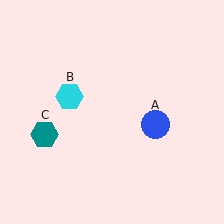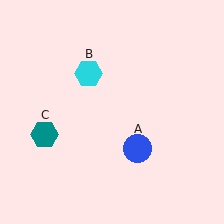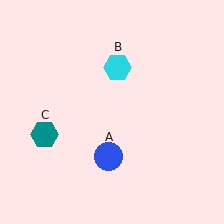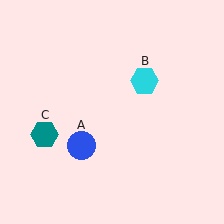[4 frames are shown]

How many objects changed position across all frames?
2 objects changed position: blue circle (object A), cyan hexagon (object B).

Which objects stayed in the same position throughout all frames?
Teal hexagon (object C) remained stationary.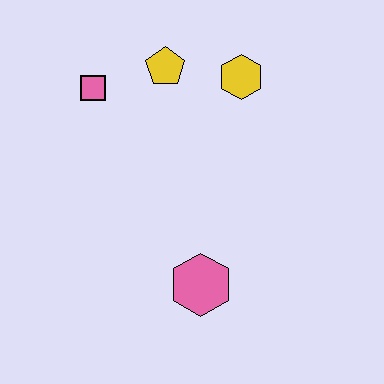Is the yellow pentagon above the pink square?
Yes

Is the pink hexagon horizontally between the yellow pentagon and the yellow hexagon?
Yes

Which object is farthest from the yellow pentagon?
The pink hexagon is farthest from the yellow pentagon.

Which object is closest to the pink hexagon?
The yellow hexagon is closest to the pink hexagon.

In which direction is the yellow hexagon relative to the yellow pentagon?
The yellow hexagon is to the right of the yellow pentagon.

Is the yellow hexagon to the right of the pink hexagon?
Yes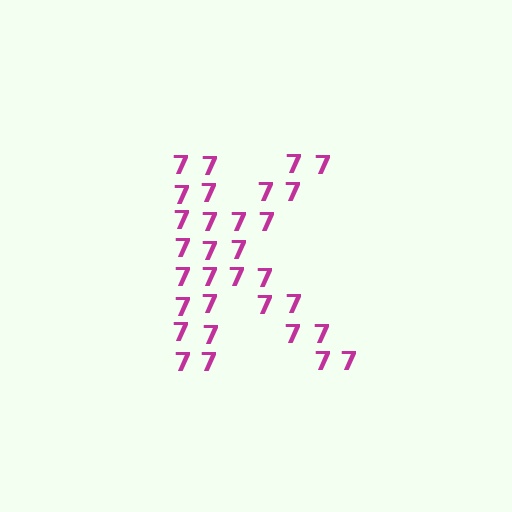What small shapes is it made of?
It is made of small digit 7's.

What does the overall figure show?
The overall figure shows the letter K.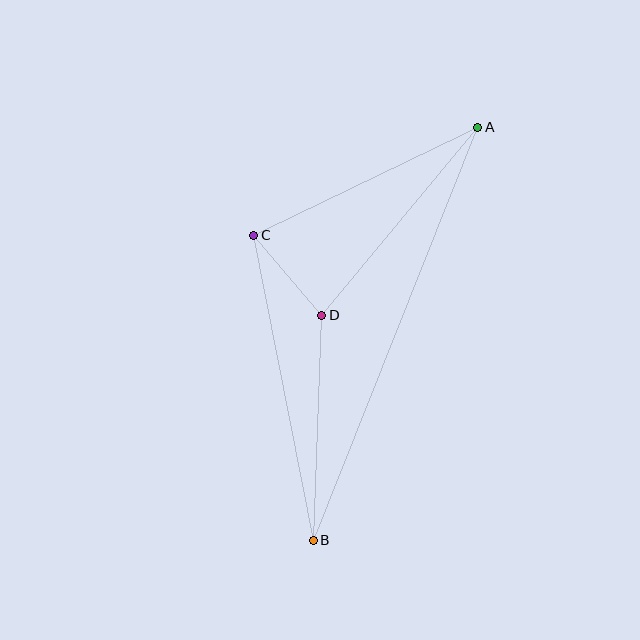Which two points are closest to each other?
Points C and D are closest to each other.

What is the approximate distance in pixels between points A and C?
The distance between A and C is approximately 249 pixels.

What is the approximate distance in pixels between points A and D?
The distance between A and D is approximately 244 pixels.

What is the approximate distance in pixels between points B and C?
The distance between B and C is approximately 311 pixels.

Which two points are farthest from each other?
Points A and B are farthest from each other.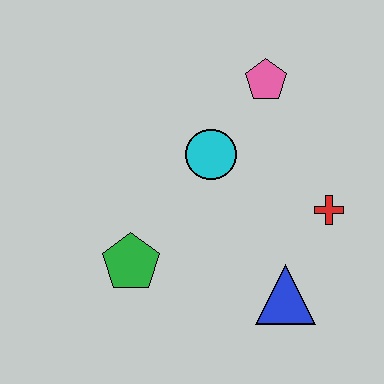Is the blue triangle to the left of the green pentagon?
No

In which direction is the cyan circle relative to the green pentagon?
The cyan circle is above the green pentagon.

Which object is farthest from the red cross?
The green pentagon is farthest from the red cross.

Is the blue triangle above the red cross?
No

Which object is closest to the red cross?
The blue triangle is closest to the red cross.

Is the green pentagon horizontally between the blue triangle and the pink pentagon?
No